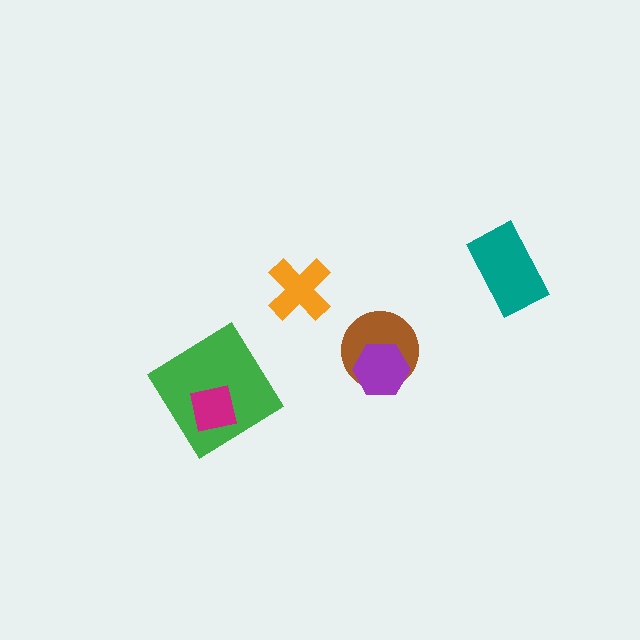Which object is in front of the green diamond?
The magenta square is in front of the green diamond.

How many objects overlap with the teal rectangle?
0 objects overlap with the teal rectangle.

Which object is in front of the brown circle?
The purple hexagon is in front of the brown circle.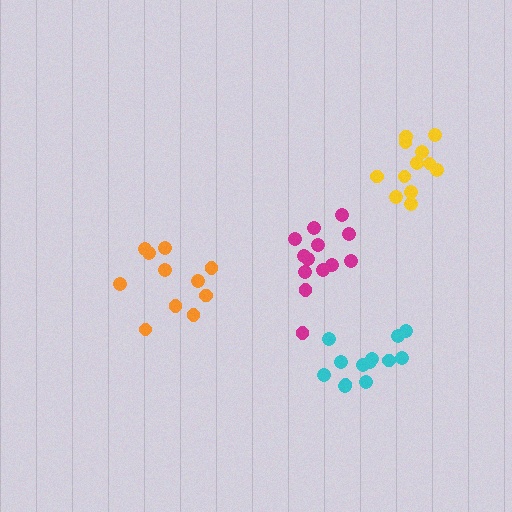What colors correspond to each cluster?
The clusters are colored: orange, cyan, yellow, magenta.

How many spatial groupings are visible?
There are 4 spatial groupings.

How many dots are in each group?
Group 1: 11 dots, Group 2: 13 dots, Group 3: 12 dots, Group 4: 13 dots (49 total).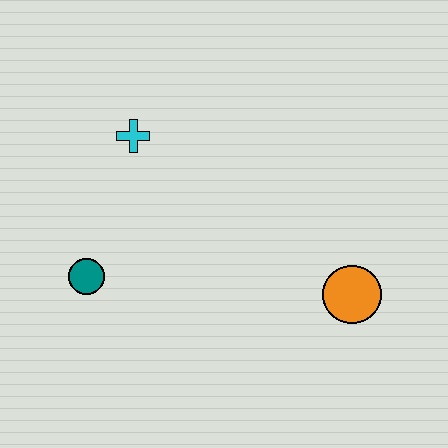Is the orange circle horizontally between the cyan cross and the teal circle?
No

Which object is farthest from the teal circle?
The orange circle is farthest from the teal circle.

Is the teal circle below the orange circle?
No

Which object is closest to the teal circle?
The cyan cross is closest to the teal circle.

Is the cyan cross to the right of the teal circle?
Yes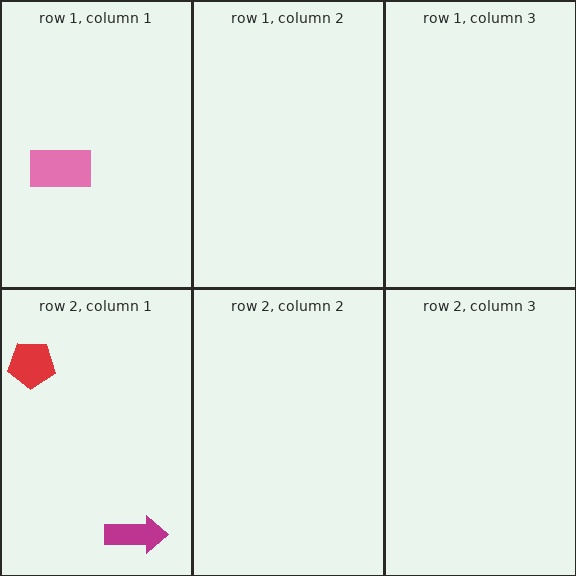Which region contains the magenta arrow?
The row 2, column 1 region.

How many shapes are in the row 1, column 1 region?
1.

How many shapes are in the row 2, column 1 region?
2.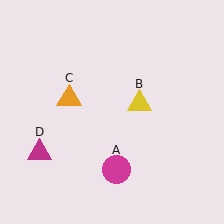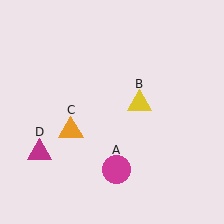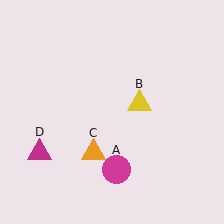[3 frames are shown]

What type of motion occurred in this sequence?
The orange triangle (object C) rotated counterclockwise around the center of the scene.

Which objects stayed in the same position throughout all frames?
Magenta circle (object A) and yellow triangle (object B) and magenta triangle (object D) remained stationary.